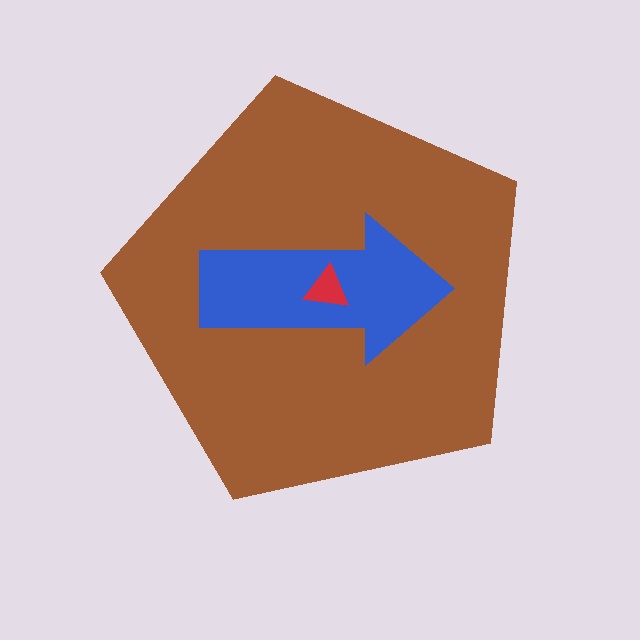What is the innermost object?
The red triangle.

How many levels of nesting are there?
3.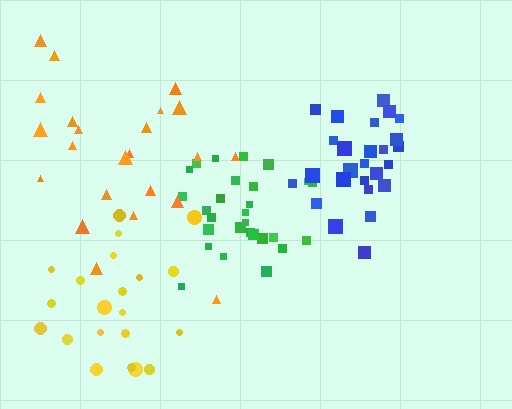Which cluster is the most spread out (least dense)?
Orange.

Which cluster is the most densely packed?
Blue.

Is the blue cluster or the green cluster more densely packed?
Blue.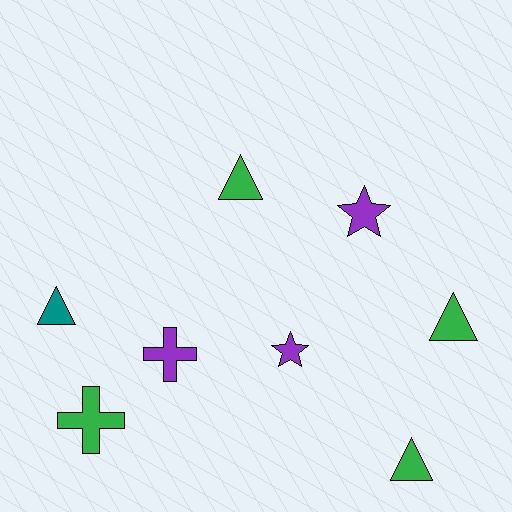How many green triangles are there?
There are 3 green triangles.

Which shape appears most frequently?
Triangle, with 4 objects.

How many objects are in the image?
There are 8 objects.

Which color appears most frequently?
Green, with 4 objects.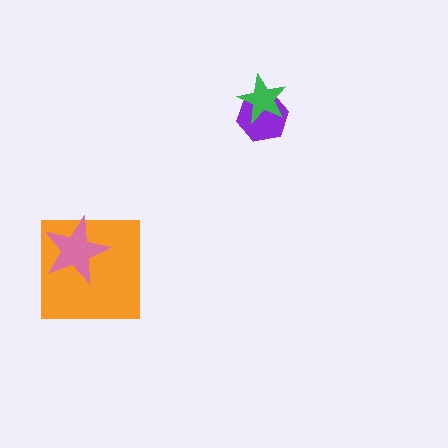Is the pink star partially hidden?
No, no other shape covers it.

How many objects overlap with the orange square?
1 object overlaps with the orange square.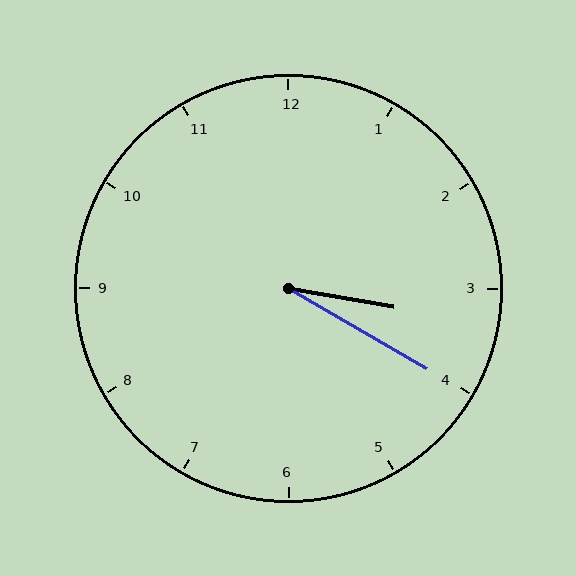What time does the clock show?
3:20.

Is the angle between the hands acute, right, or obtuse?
It is acute.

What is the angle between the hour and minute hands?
Approximately 20 degrees.